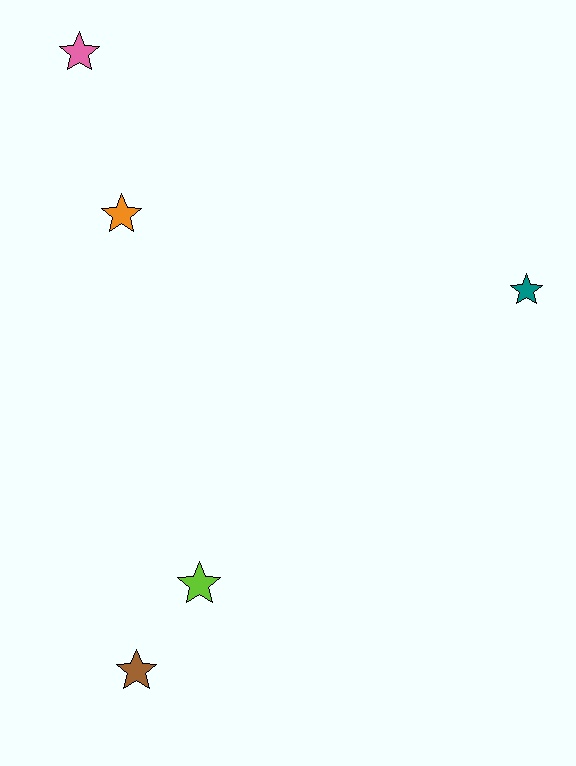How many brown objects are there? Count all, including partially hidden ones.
There is 1 brown object.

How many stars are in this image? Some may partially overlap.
There are 5 stars.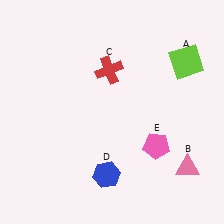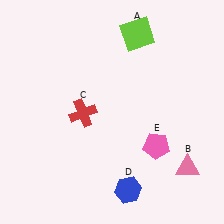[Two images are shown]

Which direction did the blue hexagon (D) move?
The blue hexagon (D) moved right.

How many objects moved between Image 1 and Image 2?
3 objects moved between the two images.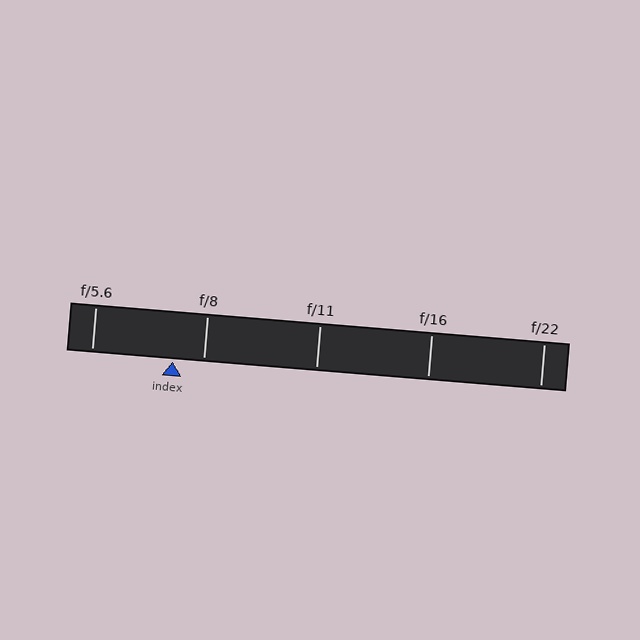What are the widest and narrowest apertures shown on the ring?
The widest aperture shown is f/5.6 and the narrowest is f/22.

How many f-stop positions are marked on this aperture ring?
There are 5 f-stop positions marked.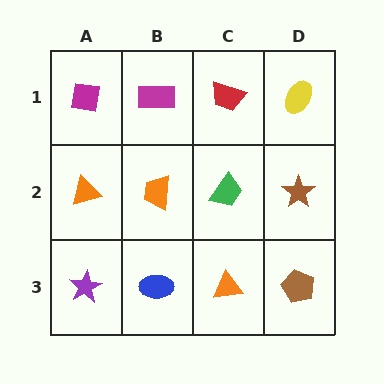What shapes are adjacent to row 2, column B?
A magenta rectangle (row 1, column B), a blue ellipse (row 3, column B), an orange triangle (row 2, column A), a green trapezoid (row 2, column C).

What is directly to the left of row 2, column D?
A green trapezoid.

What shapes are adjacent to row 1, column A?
An orange triangle (row 2, column A), a magenta rectangle (row 1, column B).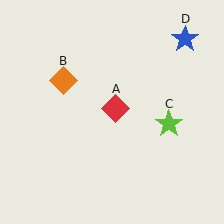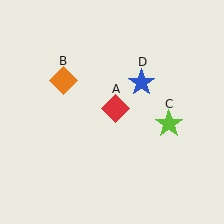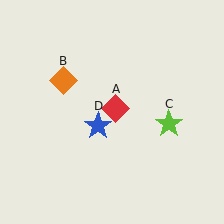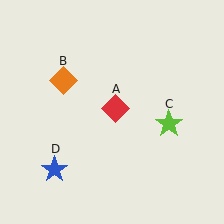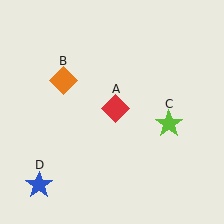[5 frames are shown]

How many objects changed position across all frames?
1 object changed position: blue star (object D).